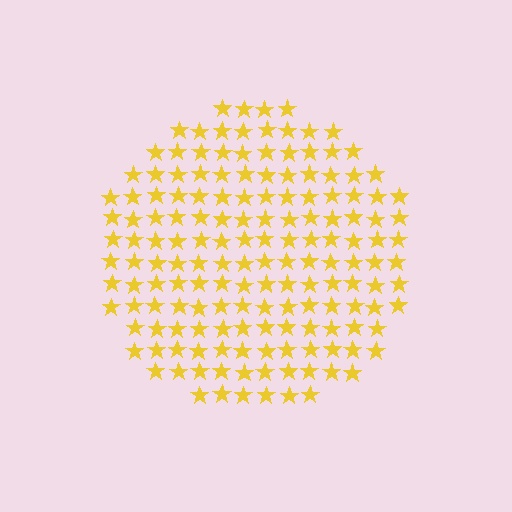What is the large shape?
The large shape is a circle.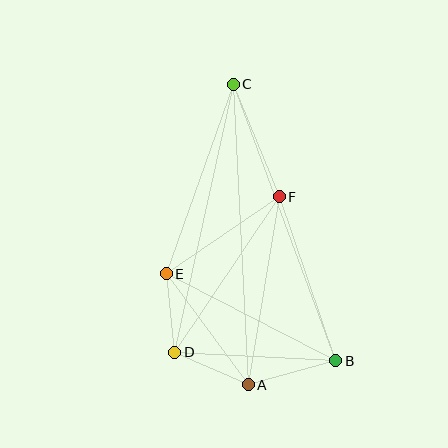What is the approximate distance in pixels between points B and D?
The distance between B and D is approximately 161 pixels.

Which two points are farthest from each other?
Points A and C are farthest from each other.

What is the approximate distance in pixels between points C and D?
The distance between C and D is approximately 274 pixels.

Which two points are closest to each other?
Points D and E are closest to each other.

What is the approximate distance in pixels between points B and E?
The distance between B and E is approximately 190 pixels.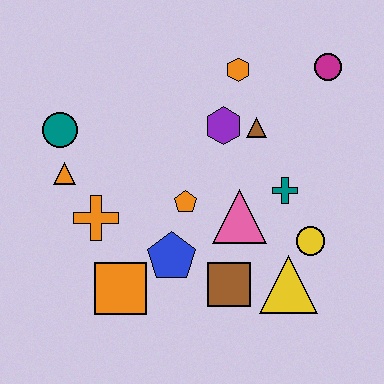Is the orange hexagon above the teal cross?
Yes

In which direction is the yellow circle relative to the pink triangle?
The yellow circle is to the right of the pink triangle.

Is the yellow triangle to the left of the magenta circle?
Yes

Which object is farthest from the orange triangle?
The magenta circle is farthest from the orange triangle.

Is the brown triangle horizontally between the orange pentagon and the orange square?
No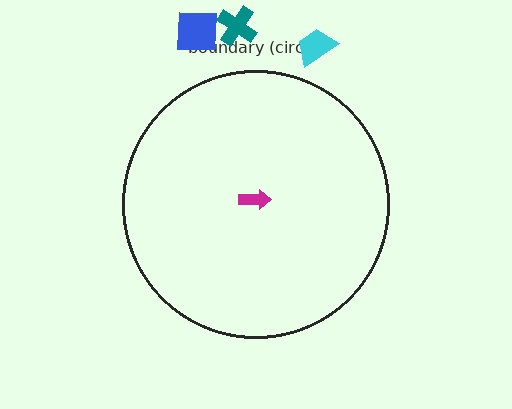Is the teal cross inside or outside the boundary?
Outside.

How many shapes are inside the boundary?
1 inside, 3 outside.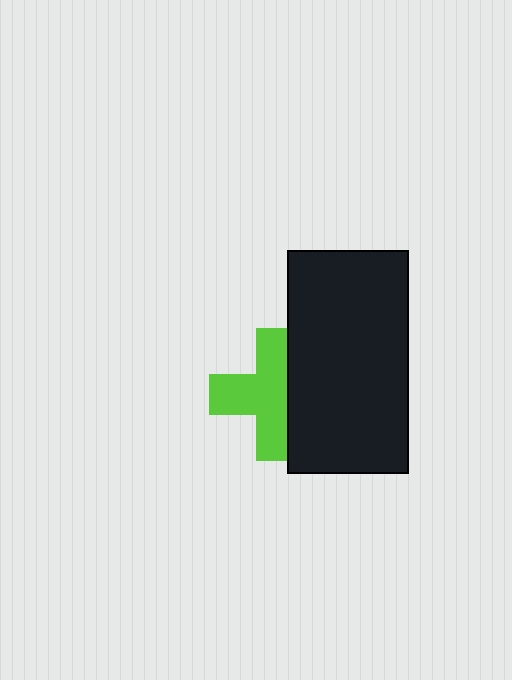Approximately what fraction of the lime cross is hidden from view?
Roughly 33% of the lime cross is hidden behind the black rectangle.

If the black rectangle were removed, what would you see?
You would see the complete lime cross.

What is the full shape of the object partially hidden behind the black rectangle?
The partially hidden object is a lime cross.